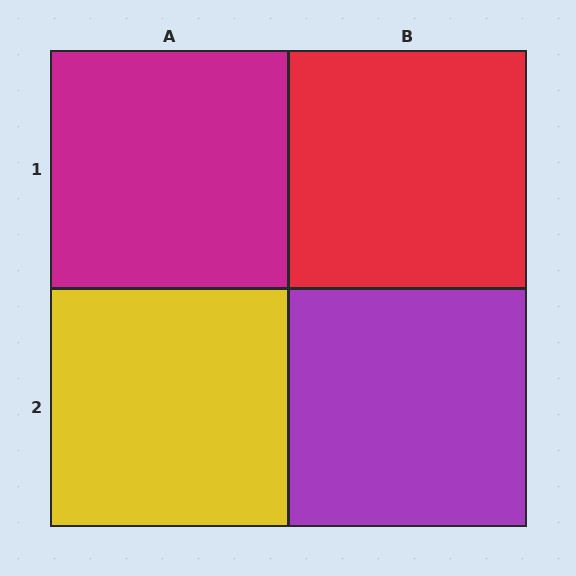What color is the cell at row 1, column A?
Magenta.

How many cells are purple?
1 cell is purple.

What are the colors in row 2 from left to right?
Yellow, purple.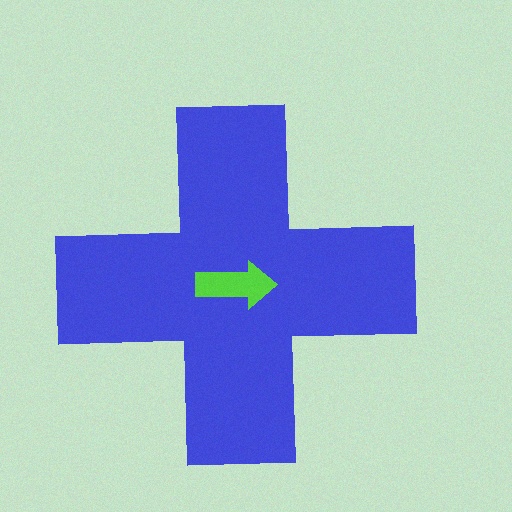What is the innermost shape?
The lime arrow.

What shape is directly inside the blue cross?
The lime arrow.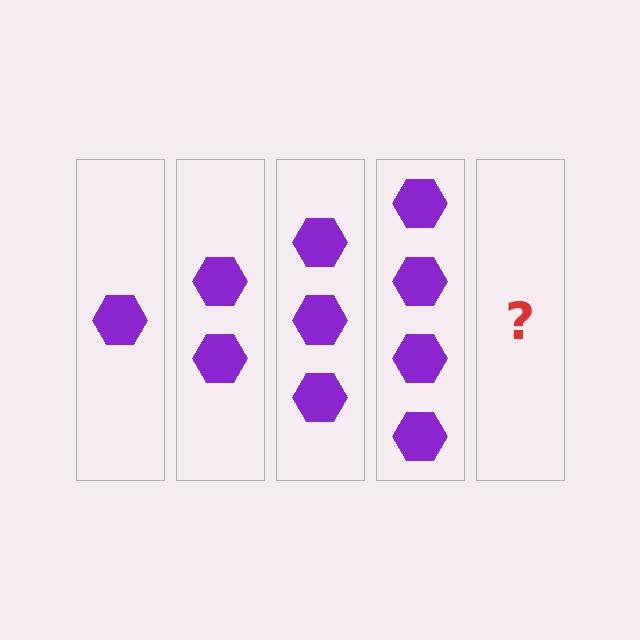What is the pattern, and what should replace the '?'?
The pattern is that each step adds one more hexagon. The '?' should be 5 hexagons.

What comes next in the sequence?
The next element should be 5 hexagons.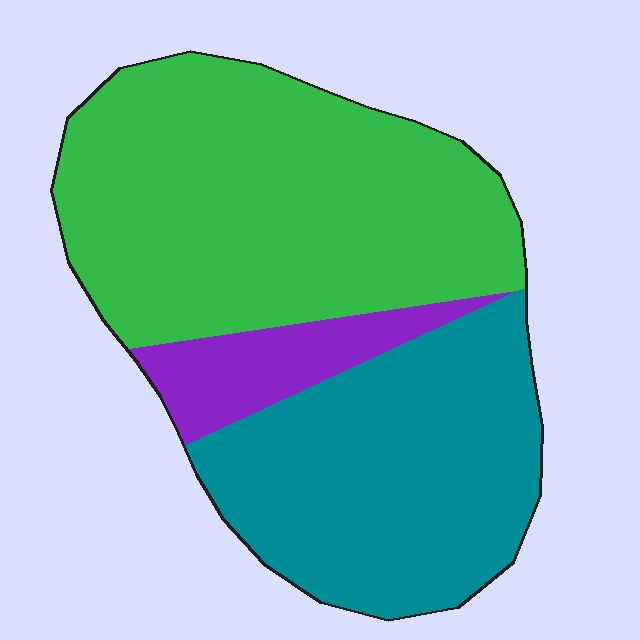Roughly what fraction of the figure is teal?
Teal takes up about three eighths (3/8) of the figure.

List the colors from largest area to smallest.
From largest to smallest: green, teal, purple.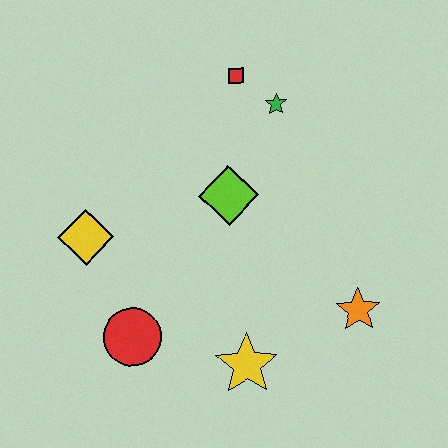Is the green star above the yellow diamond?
Yes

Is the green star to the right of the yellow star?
Yes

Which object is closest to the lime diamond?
The green star is closest to the lime diamond.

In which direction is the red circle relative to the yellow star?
The red circle is to the left of the yellow star.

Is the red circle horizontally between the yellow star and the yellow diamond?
Yes